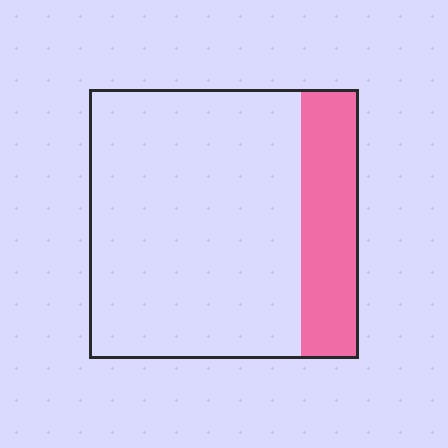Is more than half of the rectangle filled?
No.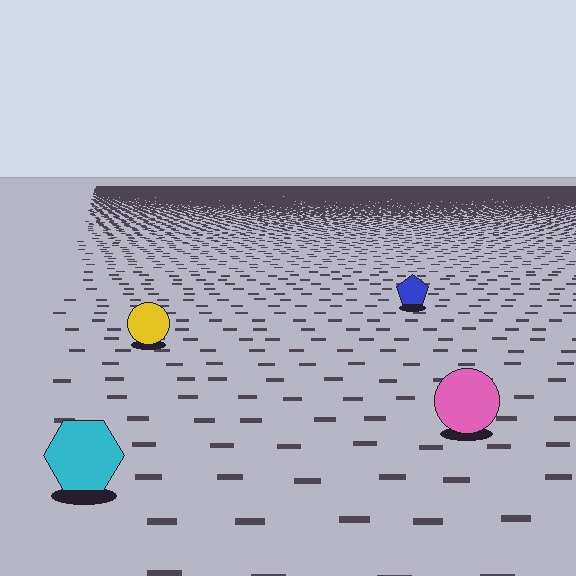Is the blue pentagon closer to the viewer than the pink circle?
No. The pink circle is closer — you can tell from the texture gradient: the ground texture is coarser near it.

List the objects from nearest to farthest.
From nearest to farthest: the cyan hexagon, the pink circle, the yellow circle, the blue pentagon.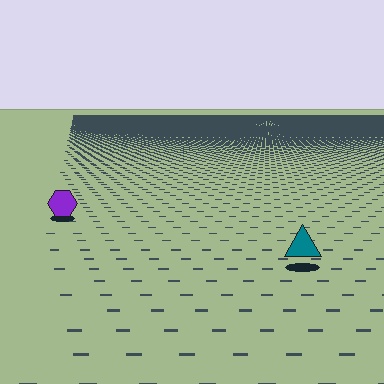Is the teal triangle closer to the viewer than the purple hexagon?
Yes. The teal triangle is closer — you can tell from the texture gradient: the ground texture is coarser near it.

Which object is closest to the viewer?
The teal triangle is closest. The texture marks near it are larger and more spread out.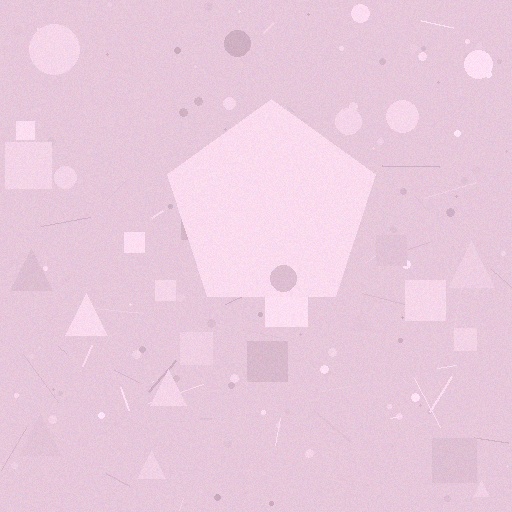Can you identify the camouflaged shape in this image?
The camouflaged shape is a pentagon.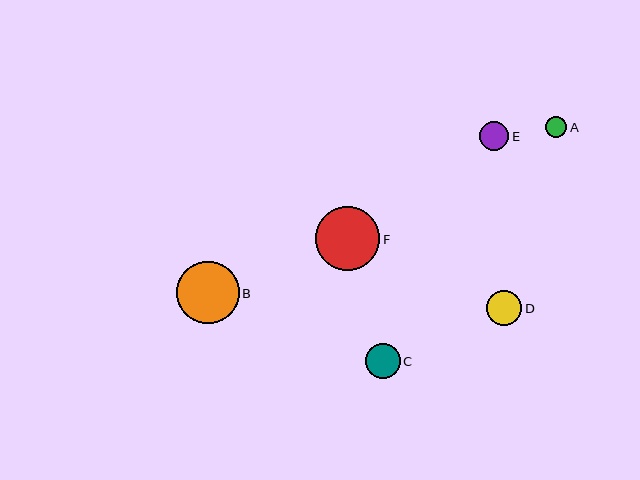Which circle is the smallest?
Circle A is the smallest with a size of approximately 21 pixels.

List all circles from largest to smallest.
From largest to smallest: F, B, D, C, E, A.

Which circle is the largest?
Circle F is the largest with a size of approximately 64 pixels.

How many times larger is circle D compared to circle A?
Circle D is approximately 1.7 times the size of circle A.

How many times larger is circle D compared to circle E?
Circle D is approximately 1.2 times the size of circle E.